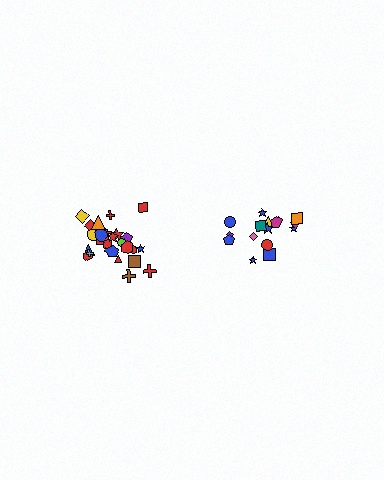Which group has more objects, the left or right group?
The left group.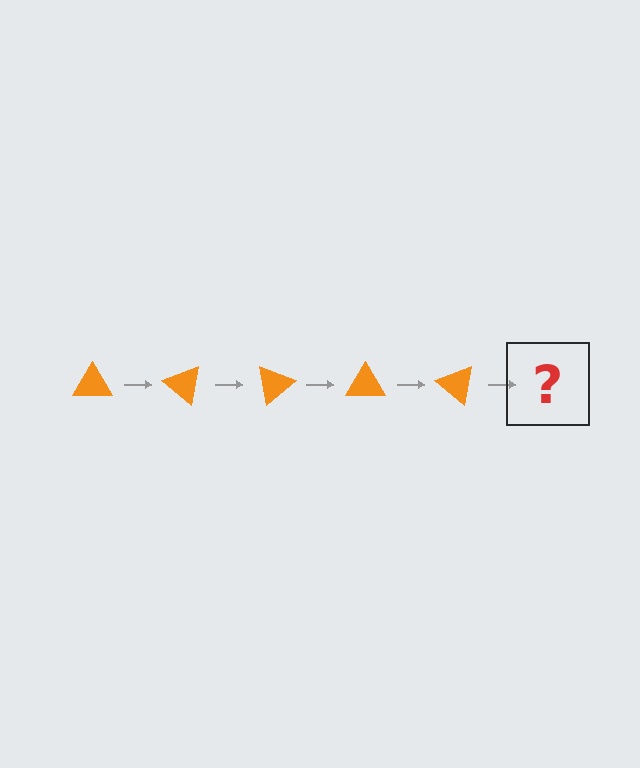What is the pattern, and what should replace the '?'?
The pattern is that the triangle rotates 40 degrees each step. The '?' should be an orange triangle rotated 200 degrees.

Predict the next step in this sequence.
The next step is an orange triangle rotated 200 degrees.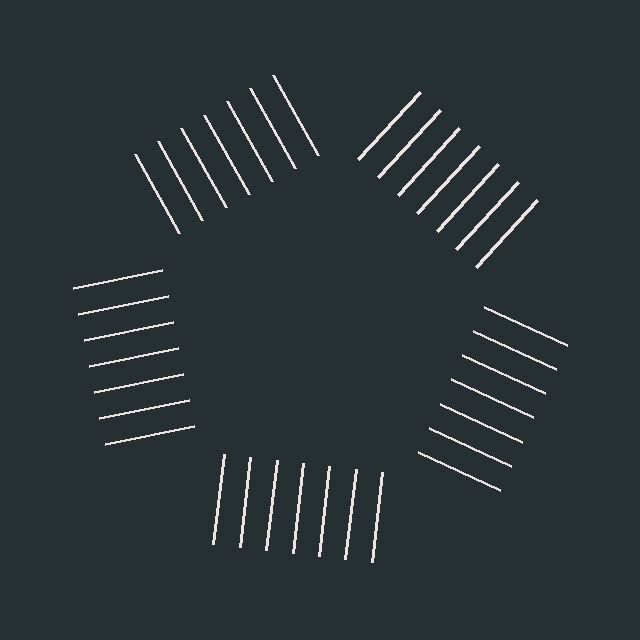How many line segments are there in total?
35 — 7 along each of the 5 edges.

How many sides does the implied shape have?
5 sides — the line-ends trace a pentagon.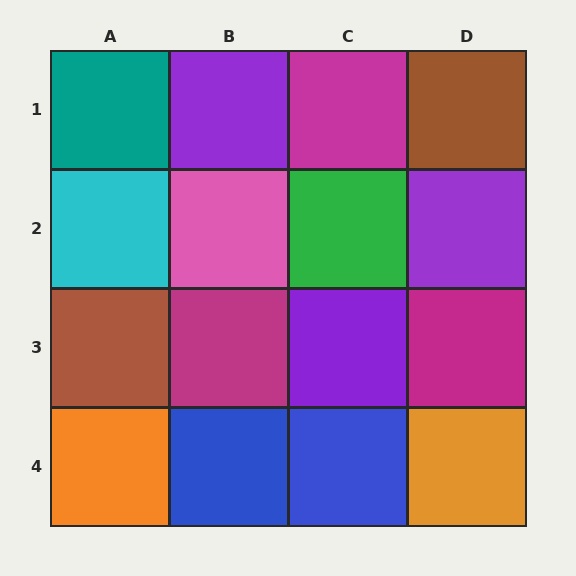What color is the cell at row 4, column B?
Blue.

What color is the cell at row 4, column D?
Orange.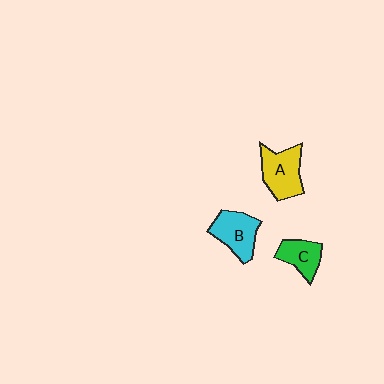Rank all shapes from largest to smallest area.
From largest to smallest: A (yellow), B (cyan), C (green).